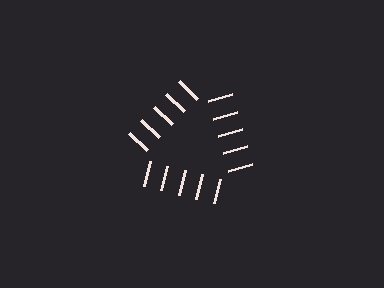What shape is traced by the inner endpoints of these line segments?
An illusory triangle — the line segments terminate on its edges but no continuous stroke is drawn.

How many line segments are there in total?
15 — 5 along each of the 3 edges.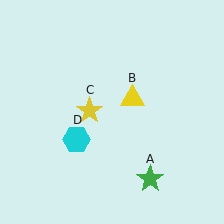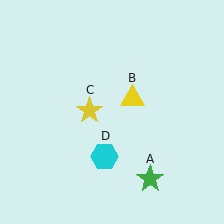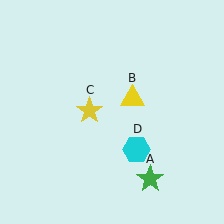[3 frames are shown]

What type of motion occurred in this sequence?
The cyan hexagon (object D) rotated counterclockwise around the center of the scene.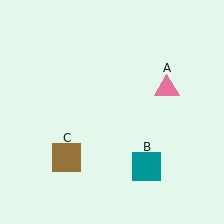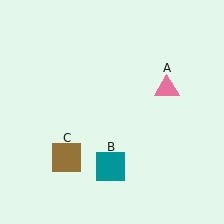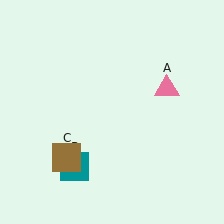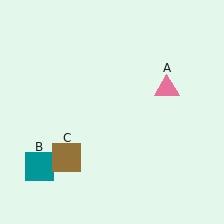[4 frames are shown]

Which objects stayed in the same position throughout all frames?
Pink triangle (object A) and brown square (object C) remained stationary.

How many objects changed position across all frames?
1 object changed position: teal square (object B).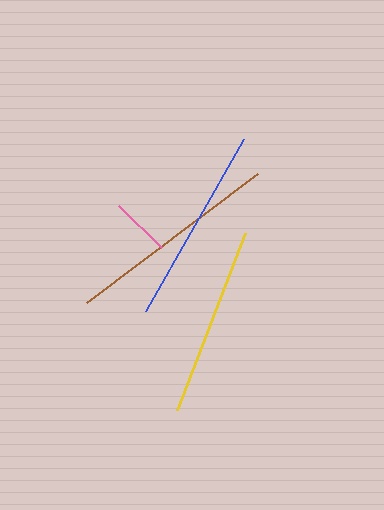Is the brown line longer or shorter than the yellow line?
The brown line is longer than the yellow line.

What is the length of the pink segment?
The pink segment is approximately 60 pixels long.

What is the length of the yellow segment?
The yellow segment is approximately 189 pixels long.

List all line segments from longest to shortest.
From longest to shortest: brown, blue, yellow, pink.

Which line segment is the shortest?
The pink line is the shortest at approximately 60 pixels.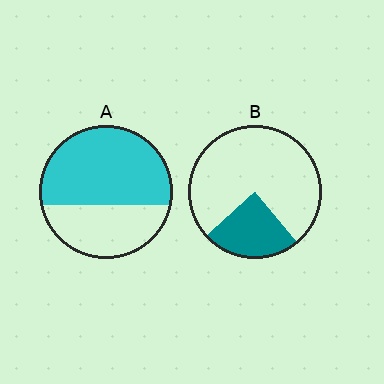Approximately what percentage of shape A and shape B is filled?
A is approximately 60% and B is approximately 25%.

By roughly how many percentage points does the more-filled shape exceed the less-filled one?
By roughly 40 percentage points (A over B).